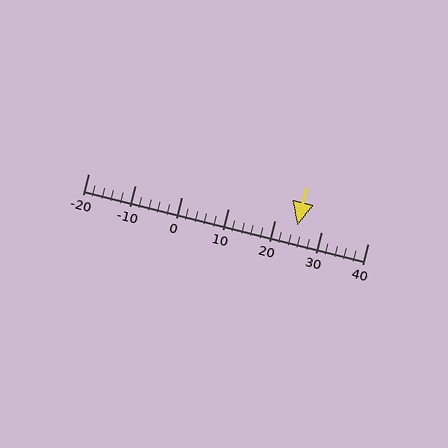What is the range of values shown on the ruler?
The ruler shows values from -20 to 40.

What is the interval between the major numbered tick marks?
The major tick marks are spaced 10 units apart.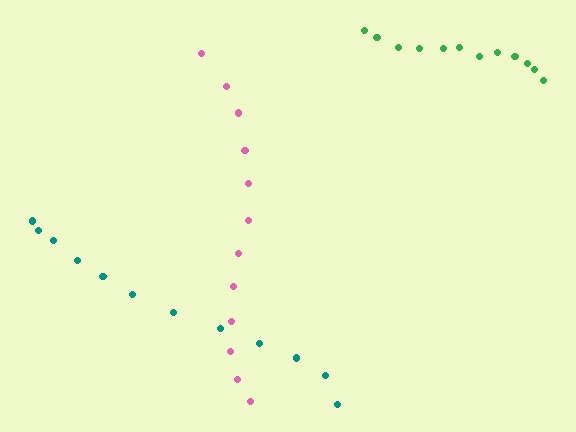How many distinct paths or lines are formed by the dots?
There are 3 distinct paths.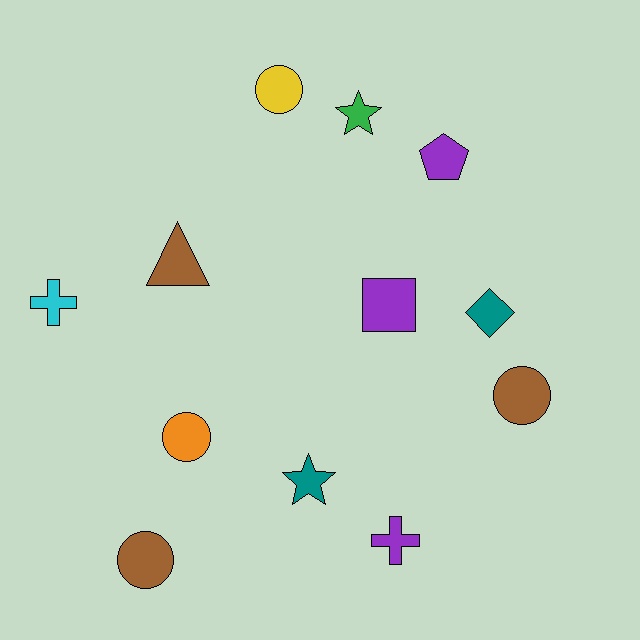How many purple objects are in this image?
There are 3 purple objects.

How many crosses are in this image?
There are 2 crosses.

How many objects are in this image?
There are 12 objects.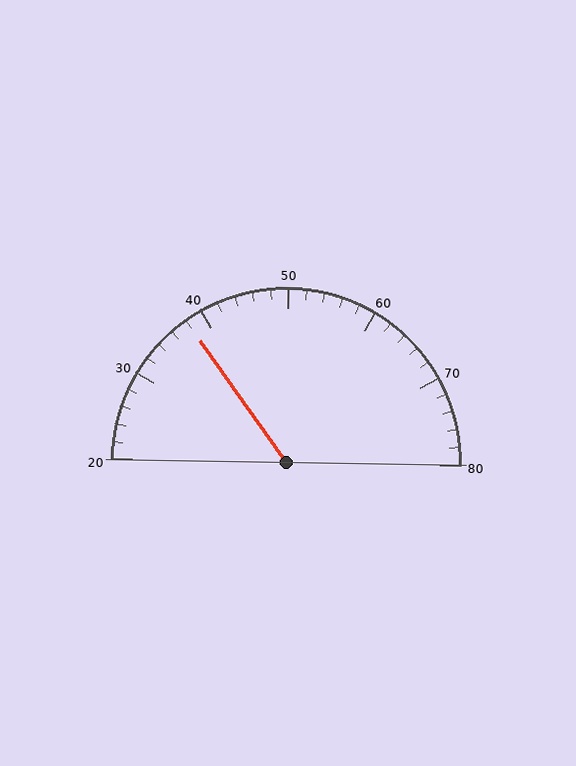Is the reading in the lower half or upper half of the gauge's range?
The reading is in the lower half of the range (20 to 80).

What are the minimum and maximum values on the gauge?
The gauge ranges from 20 to 80.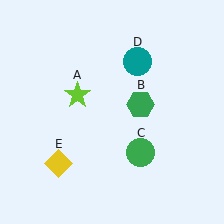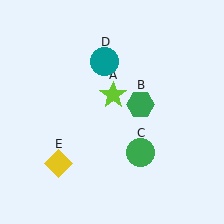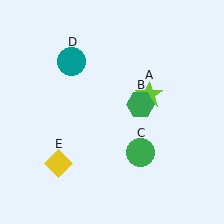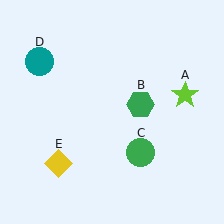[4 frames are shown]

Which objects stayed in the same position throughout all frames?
Green hexagon (object B) and green circle (object C) and yellow diamond (object E) remained stationary.